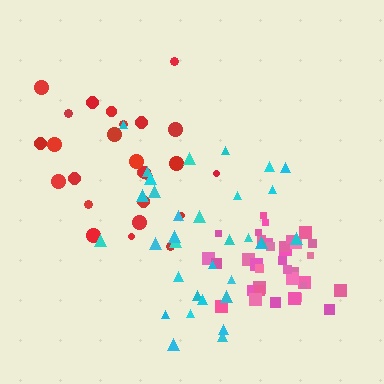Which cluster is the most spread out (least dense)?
Red.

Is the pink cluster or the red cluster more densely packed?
Pink.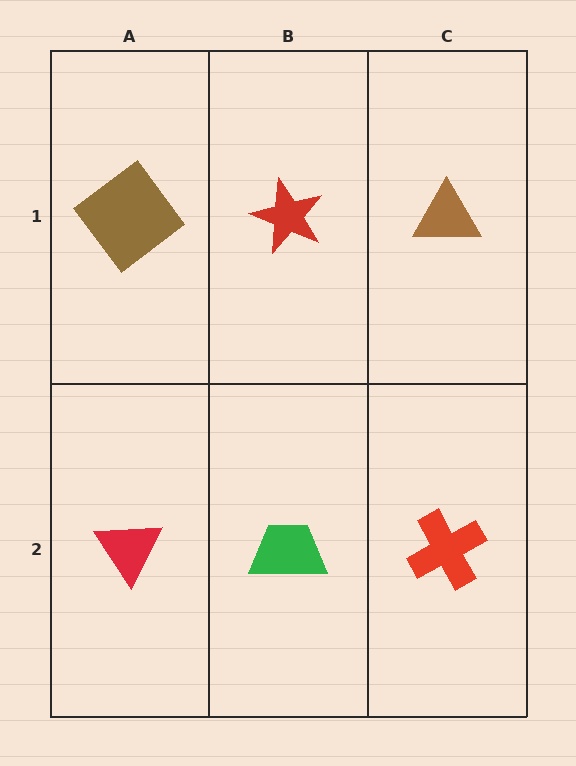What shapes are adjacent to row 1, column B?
A green trapezoid (row 2, column B), a brown diamond (row 1, column A), a brown triangle (row 1, column C).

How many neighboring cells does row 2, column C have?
2.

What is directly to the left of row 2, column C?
A green trapezoid.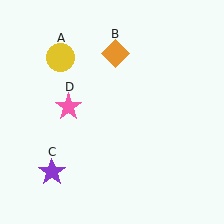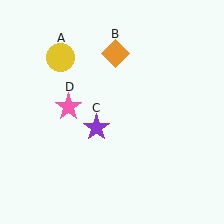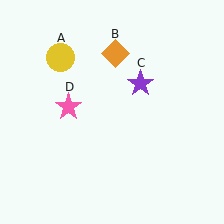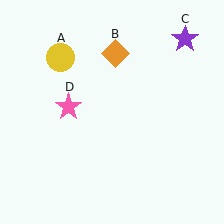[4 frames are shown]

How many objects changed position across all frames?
1 object changed position: purple star (object C).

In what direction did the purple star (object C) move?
The purple star (object C) moved up and to the right.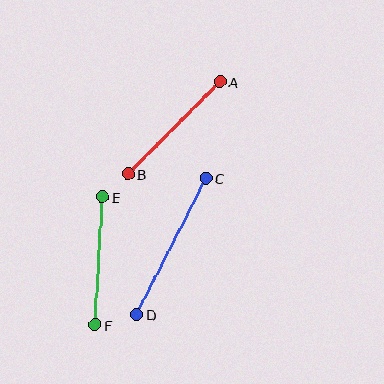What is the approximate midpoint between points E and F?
The midpoint is at approximately (99, 261) pixels.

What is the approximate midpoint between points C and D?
The midpoint is at approximately (171, 246) pixels.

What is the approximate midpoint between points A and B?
The midpoint is at approximately (174, 128) pixels.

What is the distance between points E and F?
The distance is approximately 128 pixels.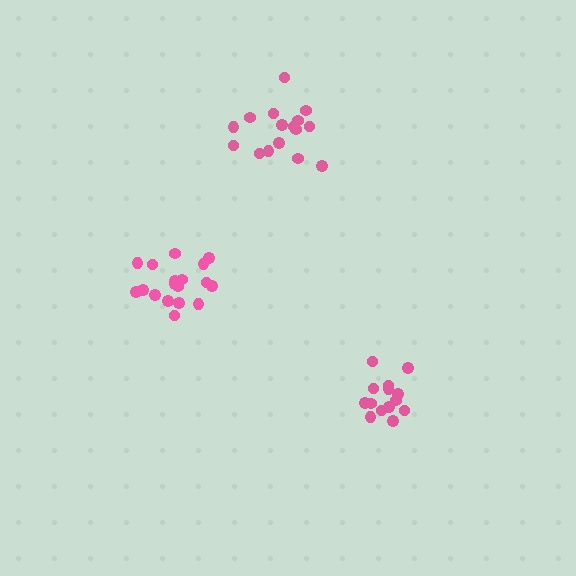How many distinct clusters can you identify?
There are 3 distinct clusters.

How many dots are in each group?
Group 1: 18 dots, Group 2: 14 dots, Group 3: 16 dots (48 total).